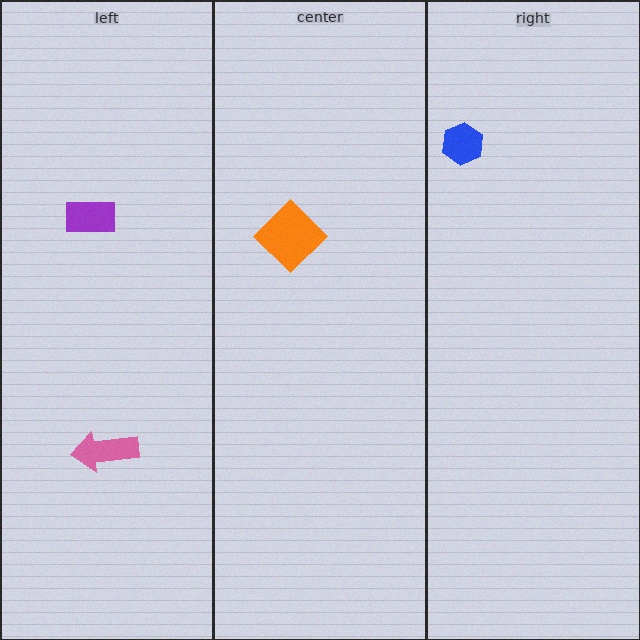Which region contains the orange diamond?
The center region.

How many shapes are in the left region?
2.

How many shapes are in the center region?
1.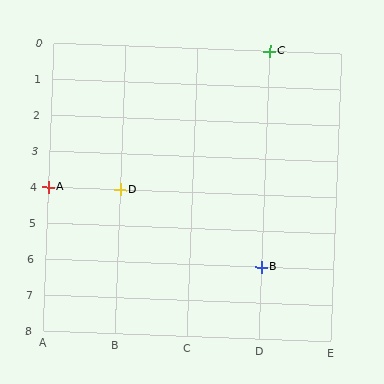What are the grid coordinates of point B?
Point B is at grid coordinates (D, 6).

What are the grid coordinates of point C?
Point C is at grid coordinates (D, 0).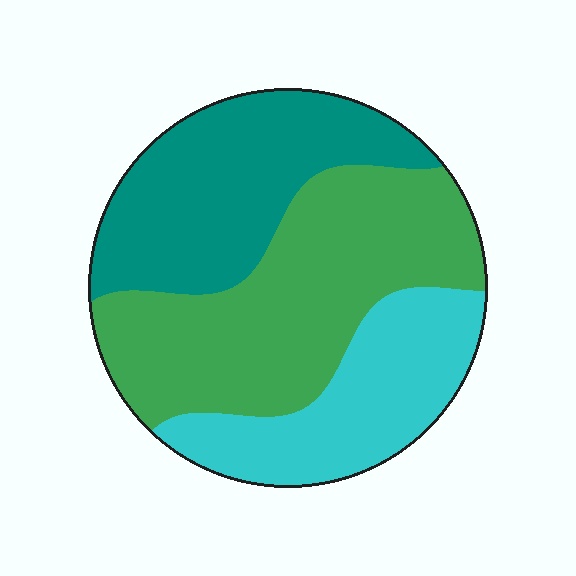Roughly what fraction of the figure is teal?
Teal takes up about one third (1/3) of the figure.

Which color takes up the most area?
Green, at roughly 45%.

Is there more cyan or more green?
Green.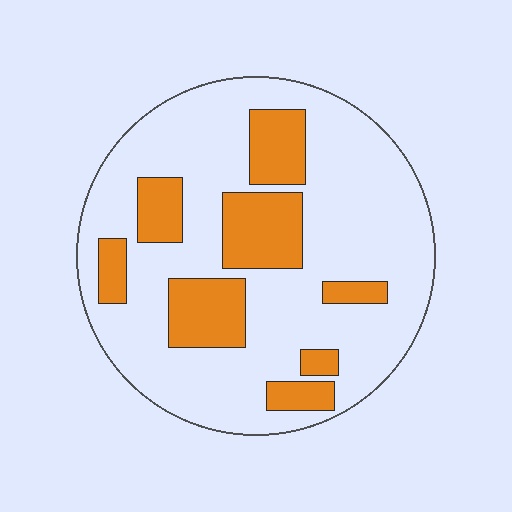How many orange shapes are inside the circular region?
8.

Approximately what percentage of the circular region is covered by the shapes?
Approximately 25%.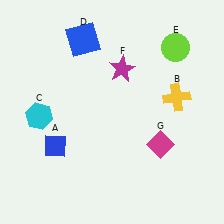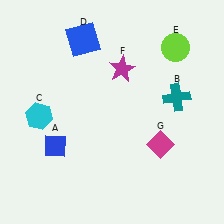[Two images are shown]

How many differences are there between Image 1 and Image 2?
There is 1 difference between the two images.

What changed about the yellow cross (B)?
In Image 1, B is yellow. In Image 2, it changed to teal.